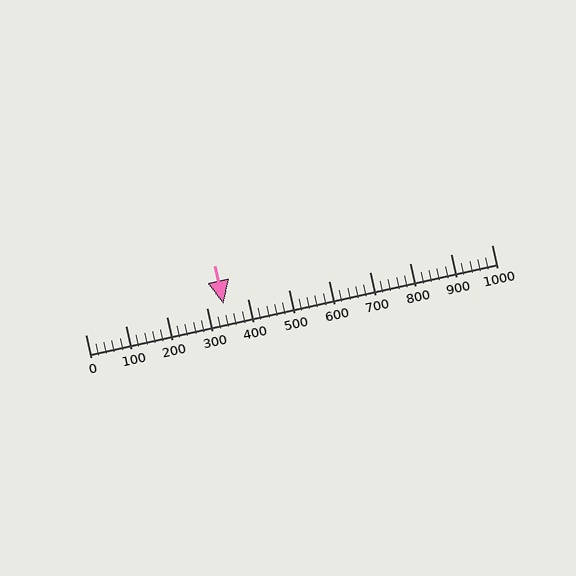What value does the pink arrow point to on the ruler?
The pink arrow points to approximately 339.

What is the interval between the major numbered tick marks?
The major tick marks are spaced 100 units apart.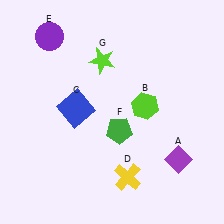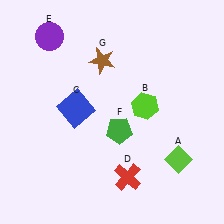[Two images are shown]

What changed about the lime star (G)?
In Image 1, G is lime. In Image 2, it changed to brown.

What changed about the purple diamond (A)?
In Image 1, A is purple. In Image 2, it changed to lime.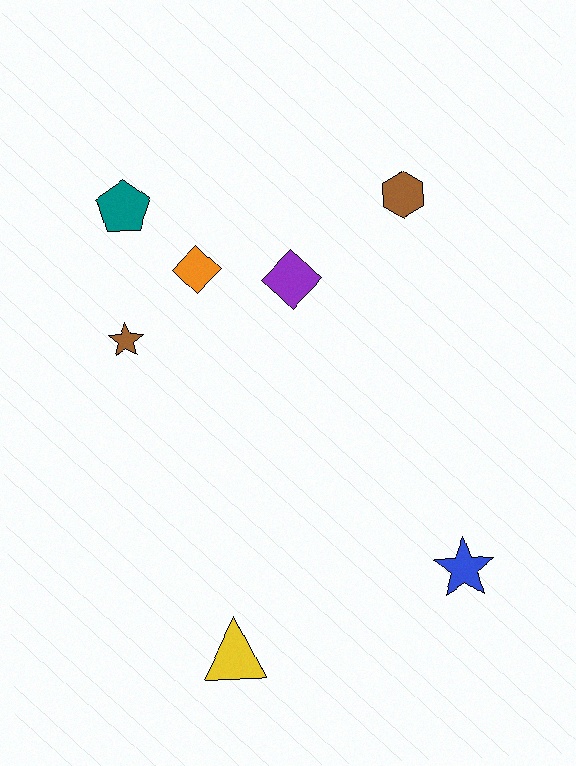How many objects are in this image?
There are 7 objects.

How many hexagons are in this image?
There is 1 hexagon.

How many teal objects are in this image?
There is 1 teal object.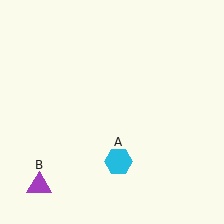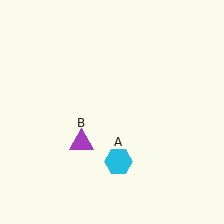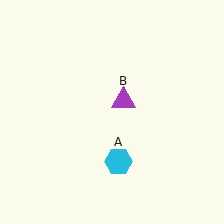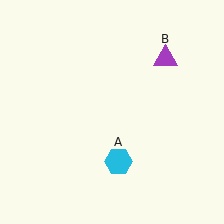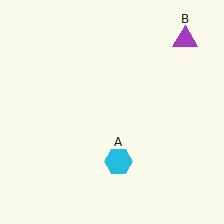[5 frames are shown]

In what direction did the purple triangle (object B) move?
The purple triangle (object B) moved up and to the right.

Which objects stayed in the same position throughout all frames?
Cyan hexagon (object A) remained stationary.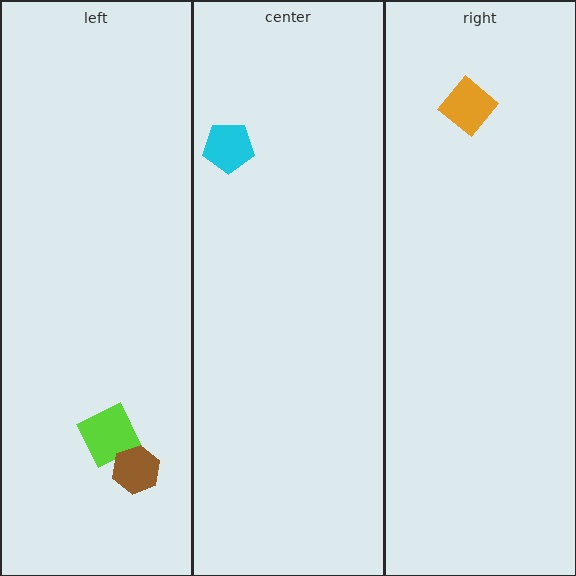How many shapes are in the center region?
1.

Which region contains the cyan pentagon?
The center region.